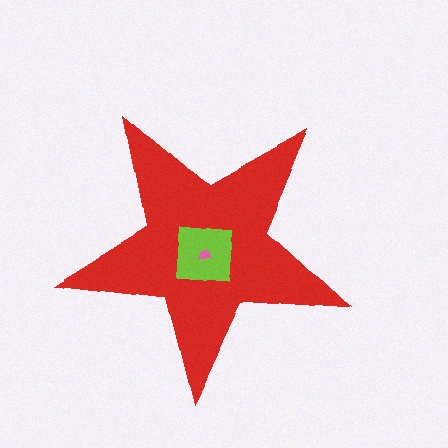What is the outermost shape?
The red star.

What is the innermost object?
The pink trapezoid.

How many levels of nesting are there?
3.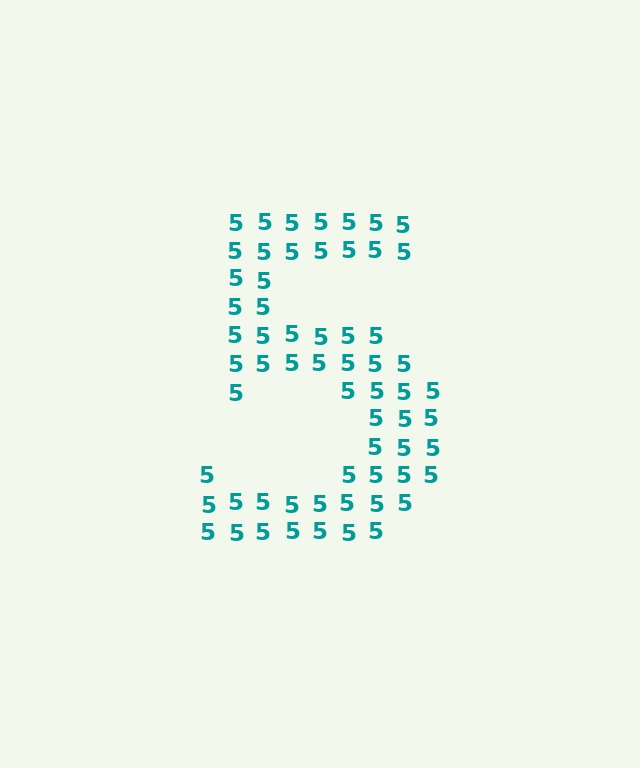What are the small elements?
The small elements are digit 5's.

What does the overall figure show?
The overall figure shows the digit 5.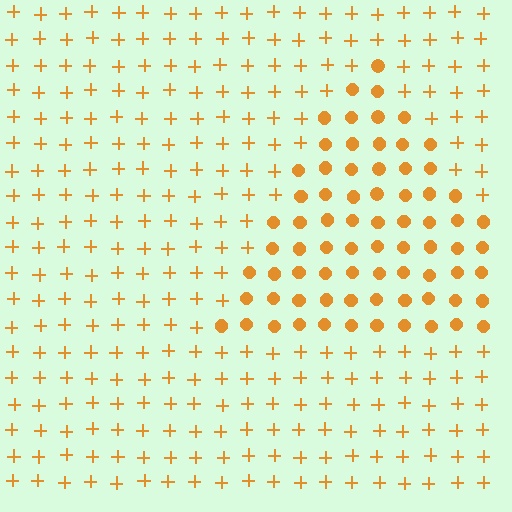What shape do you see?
I see a triangle.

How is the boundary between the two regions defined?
The boundary is defined by a change in element shape: circles inside vs. plus signs outside. All elements share the same color and spacing.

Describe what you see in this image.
The image is filled with small orange elements arranged in a uniform grid. A triangle-shaped region contains circles, while the surrounding area contains plus signs. The boundary is defined purely by the change in element shape.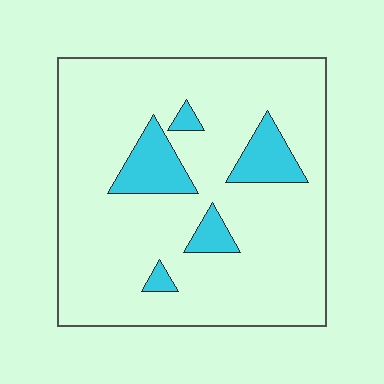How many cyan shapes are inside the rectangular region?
5.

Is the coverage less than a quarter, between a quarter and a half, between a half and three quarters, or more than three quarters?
Less than a quarter.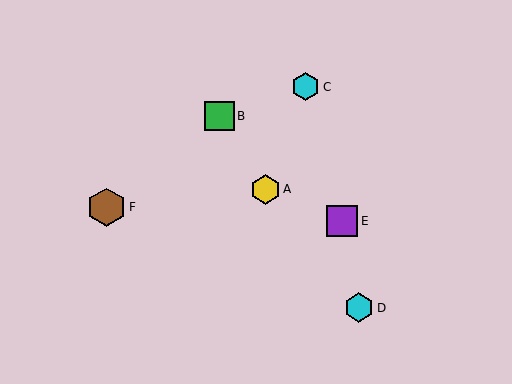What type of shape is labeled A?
Shape A is a yellow hexagon.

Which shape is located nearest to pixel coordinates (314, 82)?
The cyan hexagon (labeled C) at (306, 87) is nearest to that location.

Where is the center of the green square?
The center of the green square is at (220, 116).